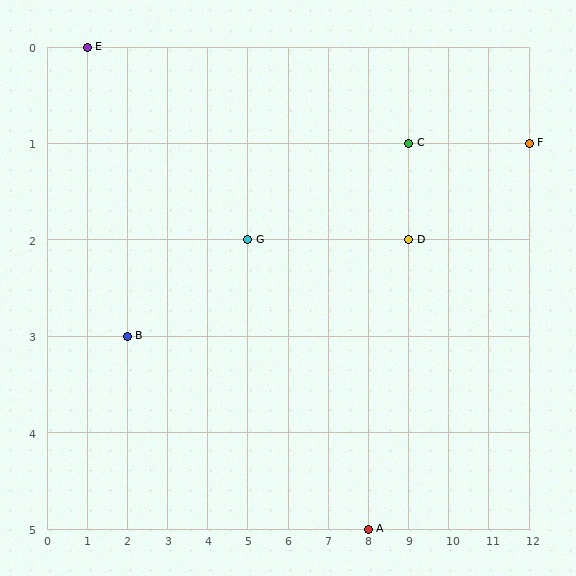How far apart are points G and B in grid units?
Points G and B are 3 columns and 1 row apart (about 3.2 grid units diagonally).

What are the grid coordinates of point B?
Point B is at grid coordinates (2, 3).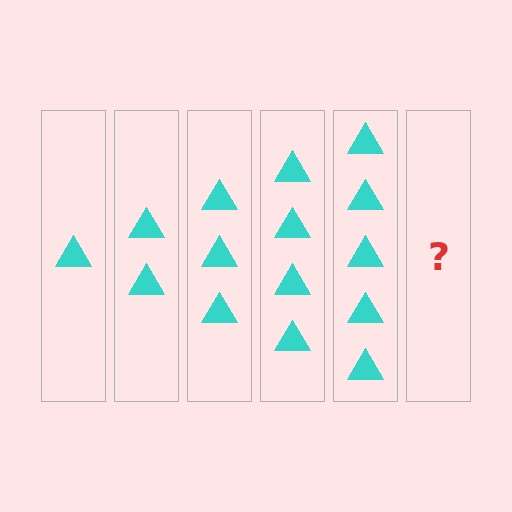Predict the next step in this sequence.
The next step is 6 triangles.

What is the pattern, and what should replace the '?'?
The pattern is that each step adds one more triangle. The '?' should be 6 triangles.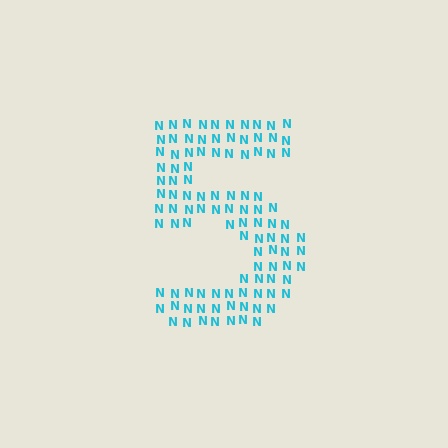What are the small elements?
The small elements are letter N's.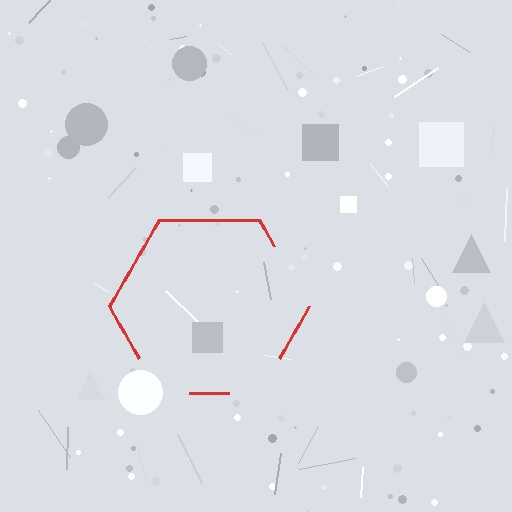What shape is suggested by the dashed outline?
The dashed outline suggests a hexagon.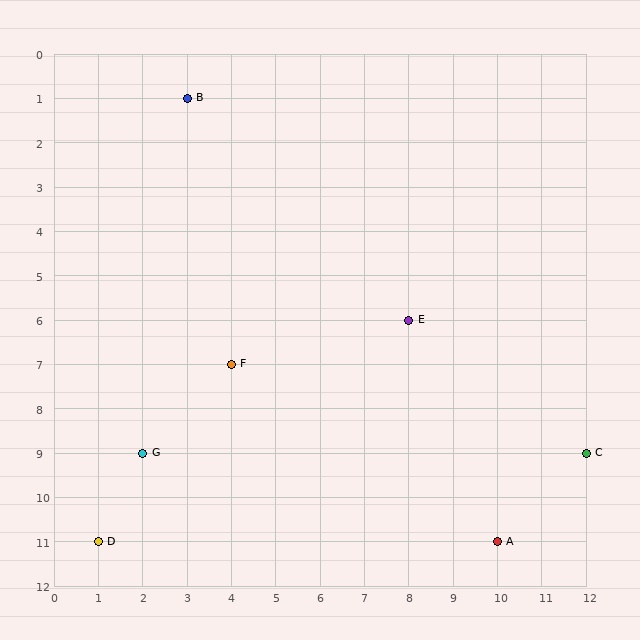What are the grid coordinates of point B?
Point B is at grid coordinates (3, 1).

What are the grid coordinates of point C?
Point C is at grid coordinates (12, 9).